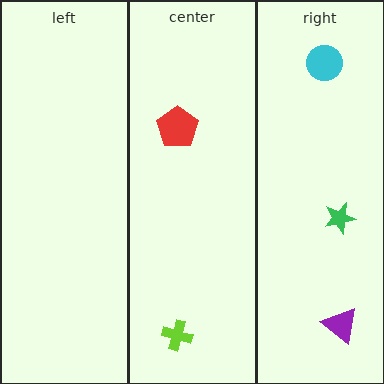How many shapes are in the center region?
2.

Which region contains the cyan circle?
The right region.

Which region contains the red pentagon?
The center region.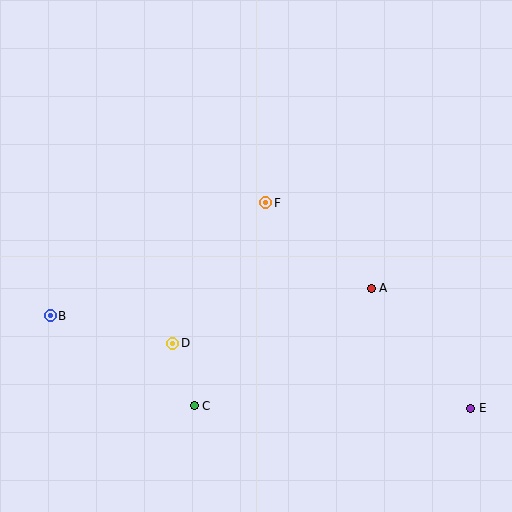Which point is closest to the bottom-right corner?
Point E is closest to the bottom-right corner.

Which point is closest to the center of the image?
Point F at (266, 203) is closest to the center.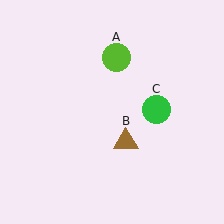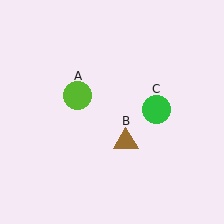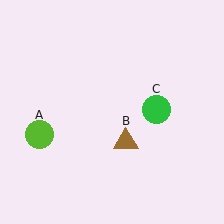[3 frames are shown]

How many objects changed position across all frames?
1 object changed position: lime circle (object A).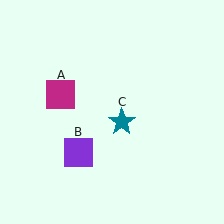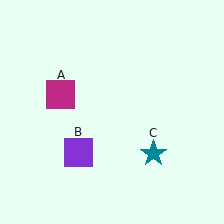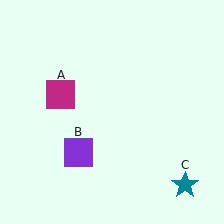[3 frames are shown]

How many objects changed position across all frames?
1 object changed position: teal star (object C).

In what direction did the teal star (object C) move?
The teal star (object C) moved down and to the right.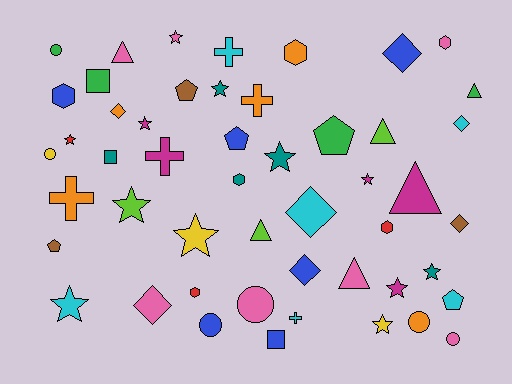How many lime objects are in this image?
There are 3 lime objects.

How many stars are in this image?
There are 12 stars.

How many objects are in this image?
There are 50 objects.